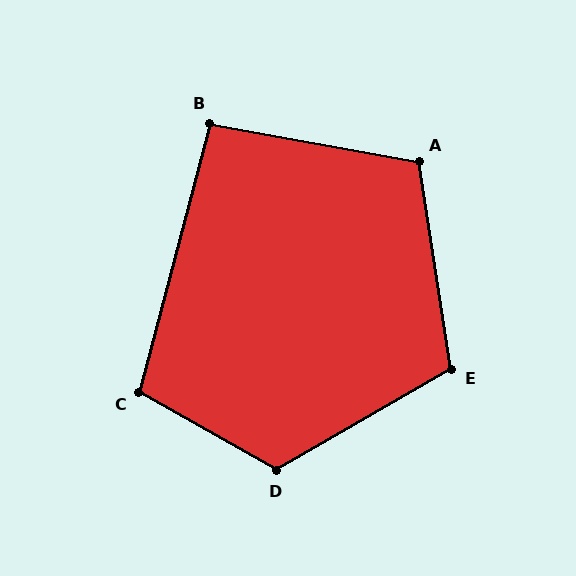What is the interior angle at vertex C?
Approximately 105 degrees (obtuse).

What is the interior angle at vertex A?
Approximately 109 degrees (obtuse).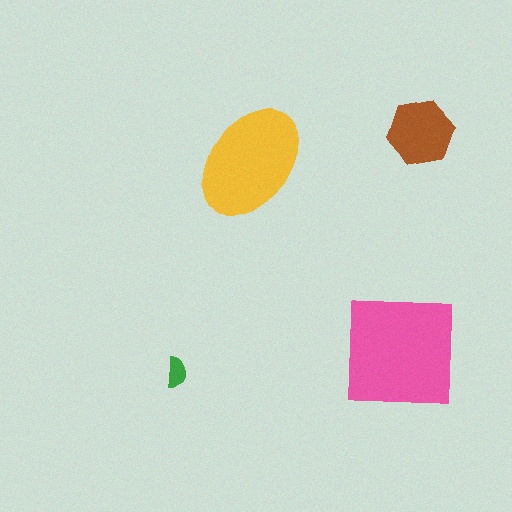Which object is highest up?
The brown hexagon is topmost.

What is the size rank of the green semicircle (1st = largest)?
4th.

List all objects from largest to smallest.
The pink square, the yellow ellipse, the brown hexagon, the green semicircle.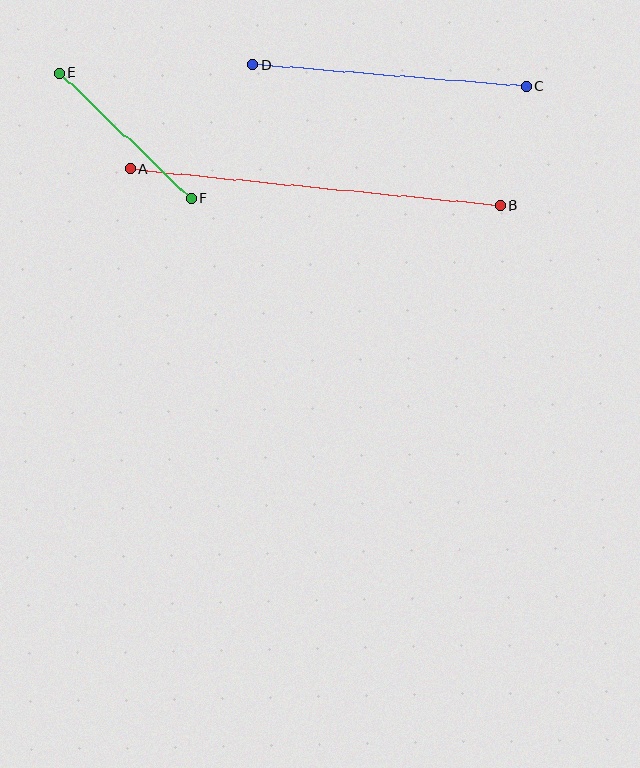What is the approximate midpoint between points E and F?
The midpoint is at approximately (125, 136) pixels.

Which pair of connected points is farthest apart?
Points A and B are farthest apart.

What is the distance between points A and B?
The distance is approximately 372 pixels.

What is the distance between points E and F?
The distance is approximately 182 pixels.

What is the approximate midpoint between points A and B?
The midpoint is at approximately (315, 187) pixels.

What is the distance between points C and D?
The distance is approximately 273 pixels.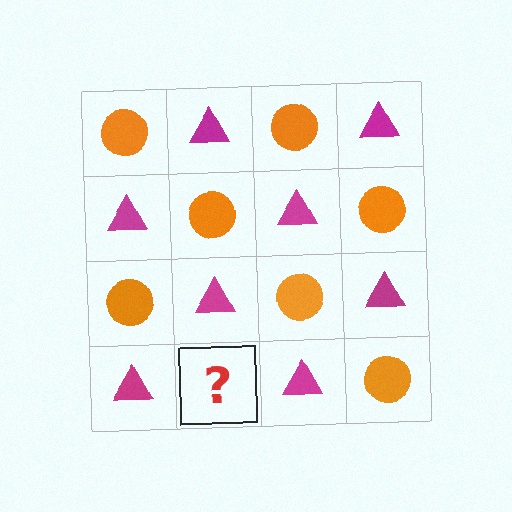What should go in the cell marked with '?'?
The missing cell should contain an orange circle.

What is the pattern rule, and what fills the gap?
The rule is that it alternates orange circle and magenta triangle in a checkerboard pattern. The gap should be filled with an orange circle.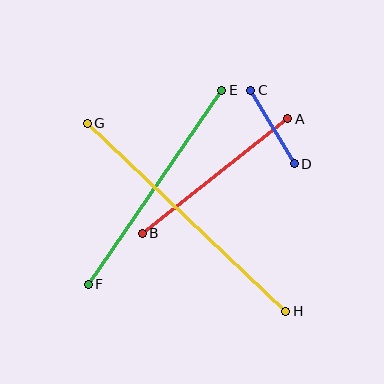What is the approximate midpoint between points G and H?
The midpoint is at approximately (187, 217) pixels.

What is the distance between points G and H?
The distance is approximately 273 pixels.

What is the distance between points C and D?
The distance is approximately 86 pixels.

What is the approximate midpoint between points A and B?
The midpoint is at approximately (215, 176) pixels.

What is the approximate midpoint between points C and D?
The midpoint is at approximately (272, 127) pixels.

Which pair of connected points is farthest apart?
Points G and H are farthest apart.